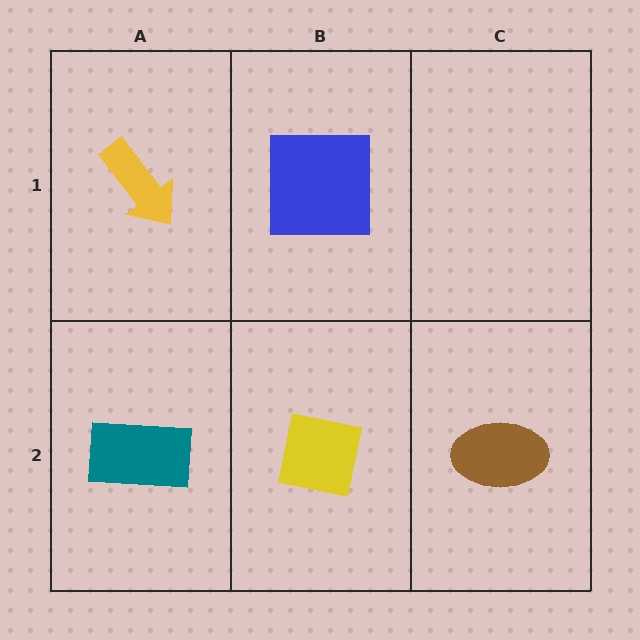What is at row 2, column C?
A brown ellipse.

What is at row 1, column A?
A yellow arrow.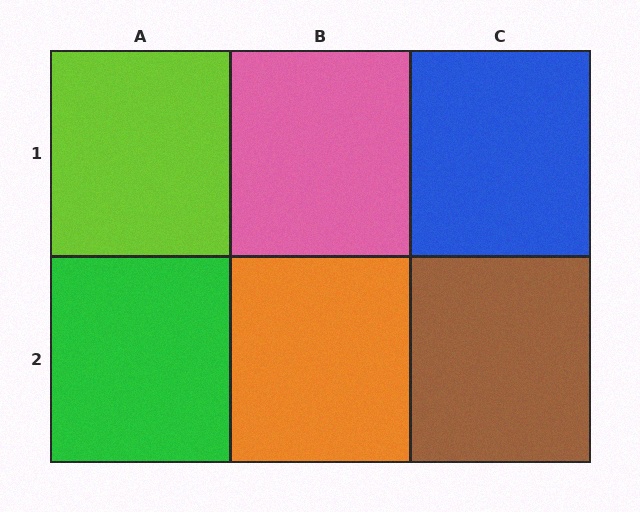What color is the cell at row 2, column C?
Brown.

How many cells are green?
1 cell is green.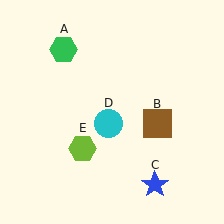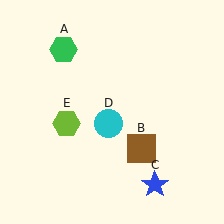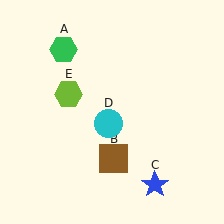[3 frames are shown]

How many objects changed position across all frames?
2 objects changed position: brown square (object B), lime hexagon (object E).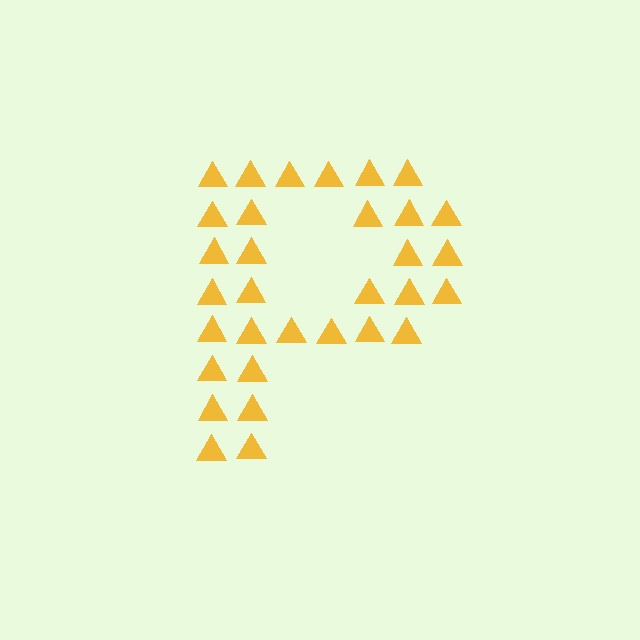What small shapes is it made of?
It is made of small triangles.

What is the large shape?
The large shape is the letter P.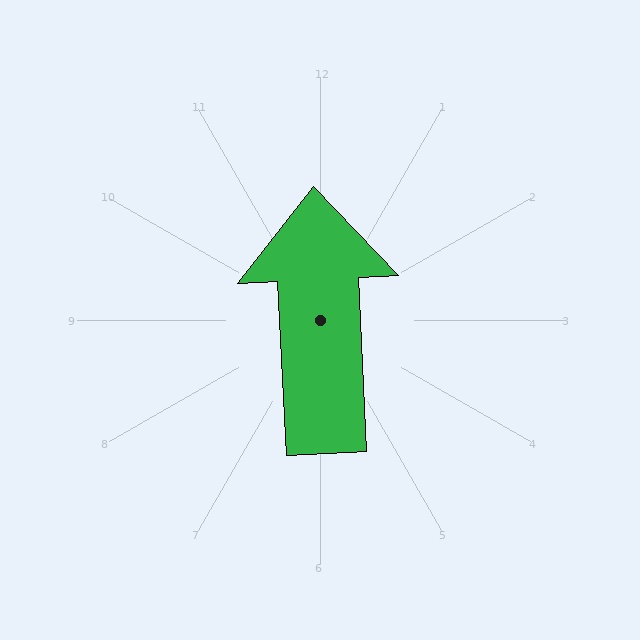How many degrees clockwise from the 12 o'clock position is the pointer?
Approximately 357 degrees.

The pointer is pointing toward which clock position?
Roughly 12 o'clock.